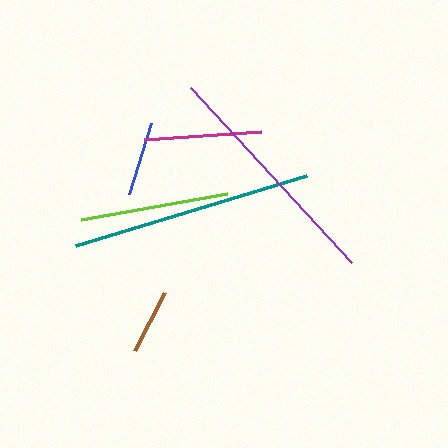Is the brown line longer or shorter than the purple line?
The purple line is longer than the brown line.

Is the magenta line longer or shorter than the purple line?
The purple line is longer than the magenta line.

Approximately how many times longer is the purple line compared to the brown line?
The purple line is approximately 3.6 times the length of the brown line.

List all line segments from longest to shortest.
From longest to shortest: teal, purple, lime, magenta, blue, brown.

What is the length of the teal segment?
The teal segment is approximately 242 pixels long.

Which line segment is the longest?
The teal line is the longest at approximately 242 pixels.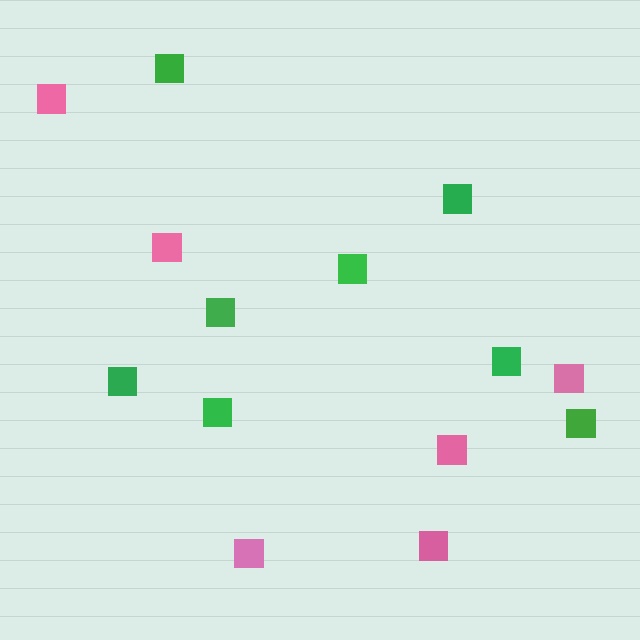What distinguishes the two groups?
There are 2 groups: one group of green squares (8) and one group of pink squares (6).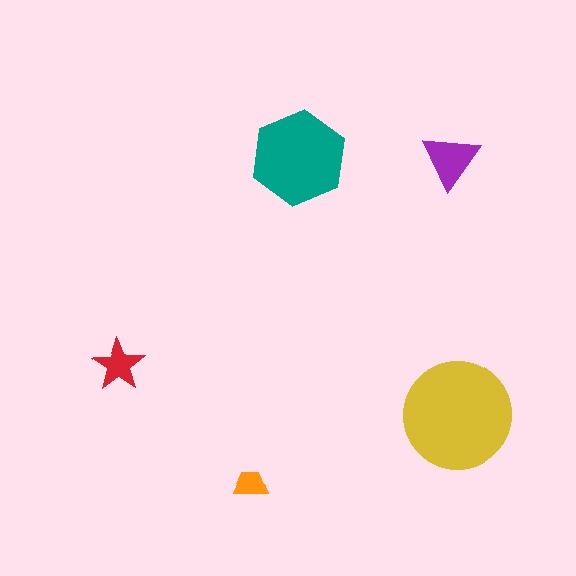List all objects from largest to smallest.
The yellow circle, the teal hexagon, the purple triangle, the red star, the orange trapezoid.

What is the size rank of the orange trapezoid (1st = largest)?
5th.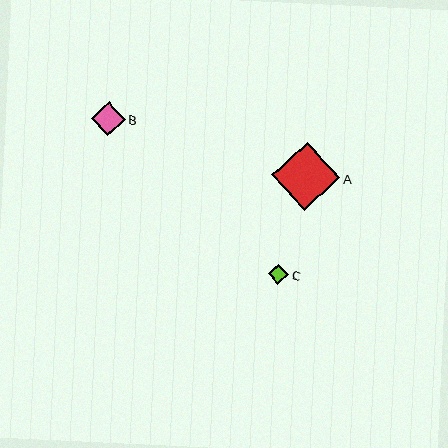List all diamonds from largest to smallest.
From largest to smallest: A, B, C.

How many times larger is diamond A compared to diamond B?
Diamond A is approximately 2.0 times the size of diamond B.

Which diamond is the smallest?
Diamond C is the smallest with a size of approximately 20 pixels.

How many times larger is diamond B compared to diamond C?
Diamond B is approximately 1.7 times the size of diamond C.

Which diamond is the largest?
Diamond A is the largest with a size of approximately 68 pixels.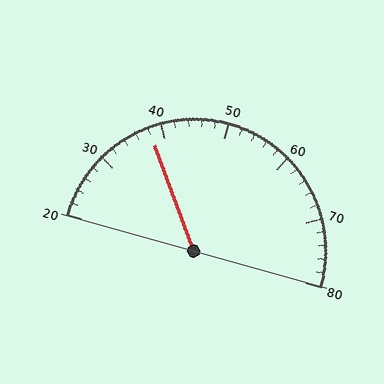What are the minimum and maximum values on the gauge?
The gauge ranges from 20 to 80.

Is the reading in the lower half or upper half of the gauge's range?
The reading is in the lower half of the range (20 to 80).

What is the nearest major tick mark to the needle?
The nearest major tick mark is 40.